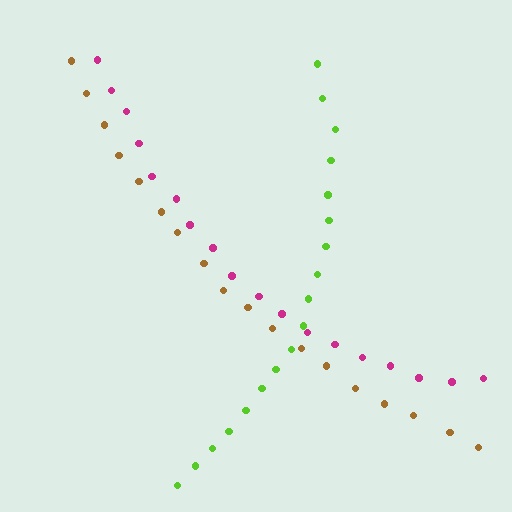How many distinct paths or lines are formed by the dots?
There are 3 distinct paths.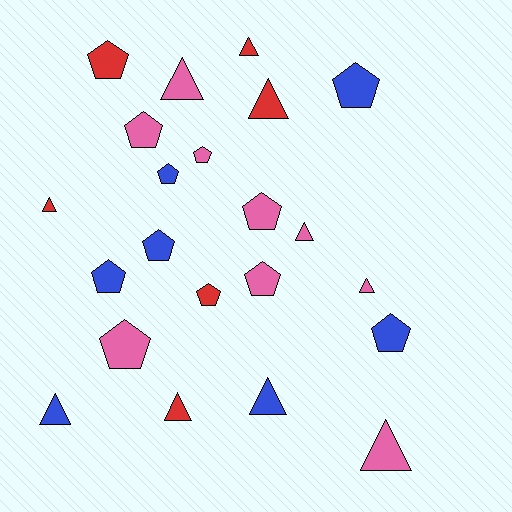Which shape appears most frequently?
Pentagon, with 12 objects.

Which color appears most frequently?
Pink, with 9 objects.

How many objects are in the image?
There are 22 objects.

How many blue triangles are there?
There are 2 blue triangles.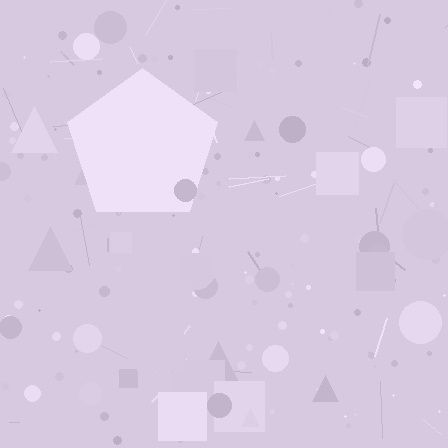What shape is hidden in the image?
A pentagon is hidden in the image.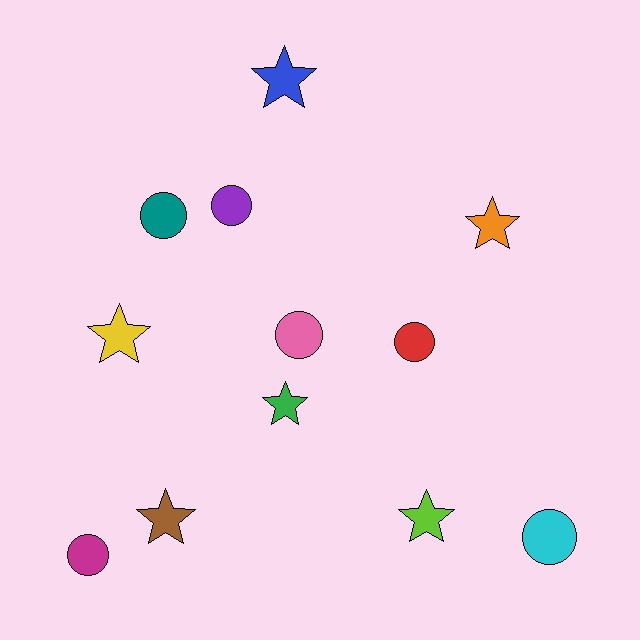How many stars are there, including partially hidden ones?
There are 6 stars.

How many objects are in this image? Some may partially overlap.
There are 12 objects.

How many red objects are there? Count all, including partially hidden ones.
There is 1 red object.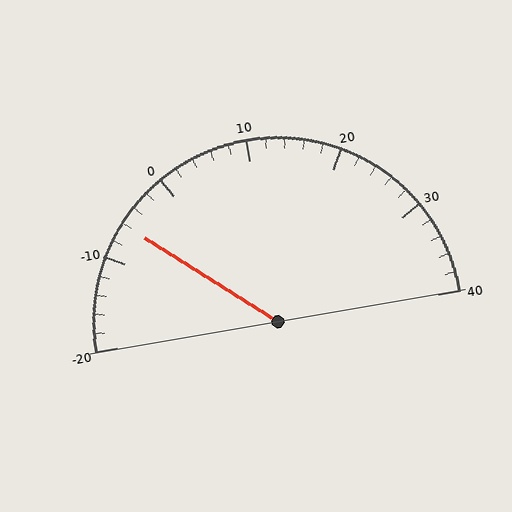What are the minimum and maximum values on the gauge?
The gauge ranges from -20 to 40.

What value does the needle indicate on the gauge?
The needle indicates approximately -6.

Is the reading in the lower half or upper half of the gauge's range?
The reading is in the lower half of the range (-20 to 40).